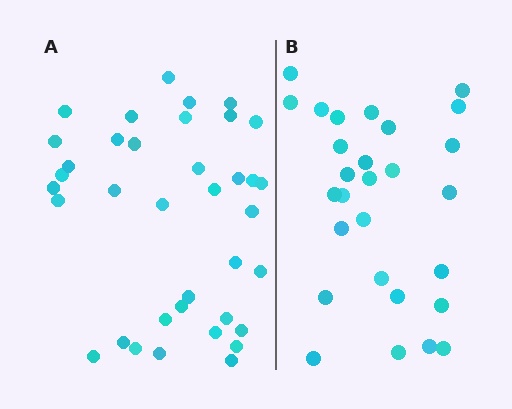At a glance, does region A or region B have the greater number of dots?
Region A (the left region) has more dots.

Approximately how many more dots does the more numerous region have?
Region A has roughly 8 or so more dots than region B.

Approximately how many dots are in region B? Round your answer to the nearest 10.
About 30 dots. (The exact count is 28, which rounds to 30.)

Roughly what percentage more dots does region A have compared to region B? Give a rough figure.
About 30% more.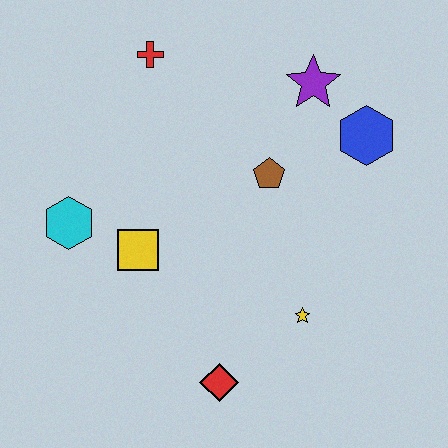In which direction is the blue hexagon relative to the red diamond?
The blue hexagon is above the red diamond.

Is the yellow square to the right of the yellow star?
No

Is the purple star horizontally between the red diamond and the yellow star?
No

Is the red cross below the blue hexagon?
No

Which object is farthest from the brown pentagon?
The red diamond is farthest from the brown pentagon.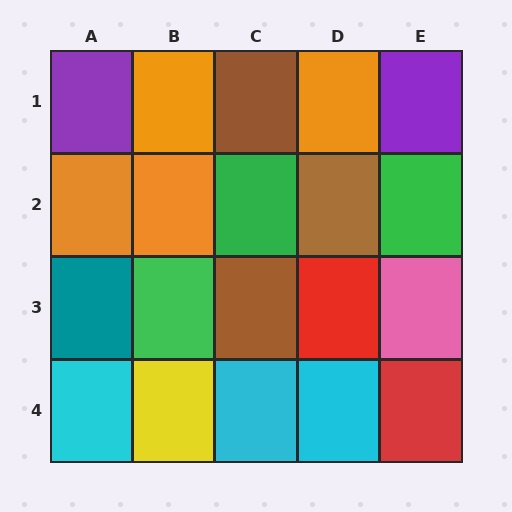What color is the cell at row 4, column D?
Cyan.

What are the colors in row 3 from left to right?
Teal, green, brown, red, pink.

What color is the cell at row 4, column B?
Yellow.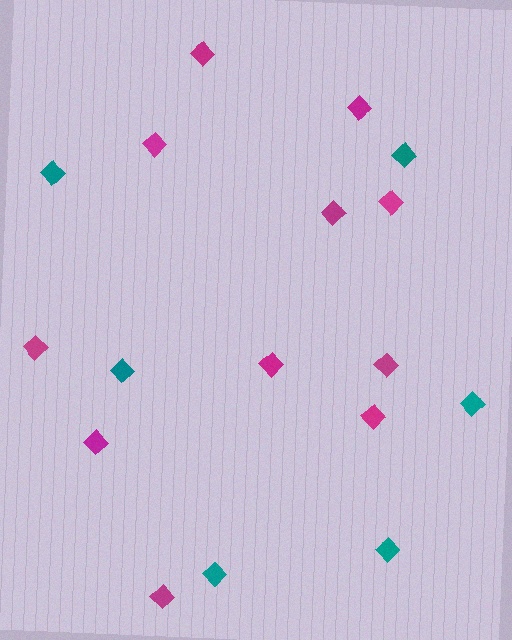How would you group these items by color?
There are 2 groups: one group of teal diamonds (6) and one group of magenta diamonds (11).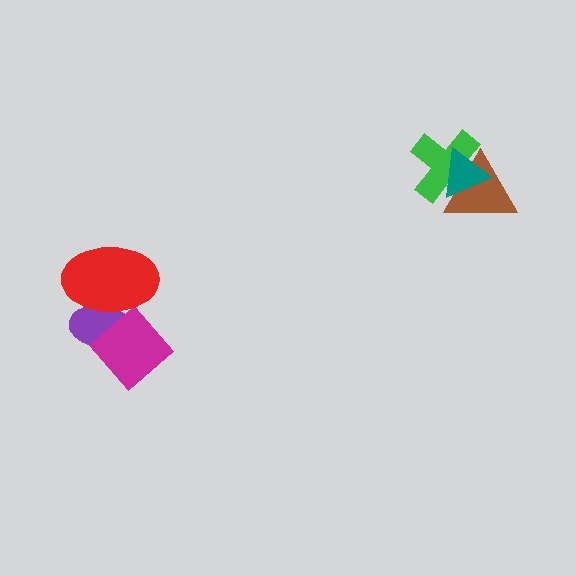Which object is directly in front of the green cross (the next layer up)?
The brown triangle is directly in front of the green cross.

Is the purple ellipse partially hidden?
Yes, it is partially covered by another shape.